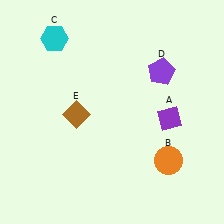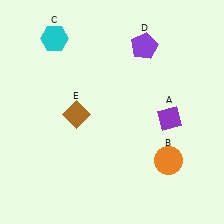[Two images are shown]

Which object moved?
The purple pentagon (D) moved up.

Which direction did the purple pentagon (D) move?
The purple pentagon (D) moved up.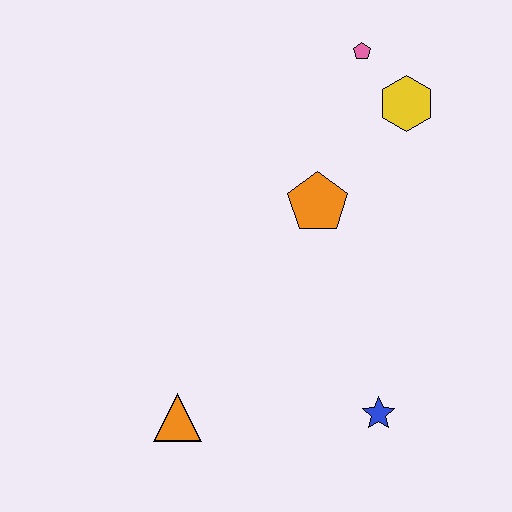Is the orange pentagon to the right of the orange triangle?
Yes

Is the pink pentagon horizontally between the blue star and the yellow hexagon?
No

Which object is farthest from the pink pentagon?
The orange triangle is farthest from the pink pentagon.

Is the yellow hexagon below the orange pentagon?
No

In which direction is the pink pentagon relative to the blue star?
The pink pentagon is above the blue star.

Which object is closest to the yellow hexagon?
The pink pentagon is closest to the yellow hexagon.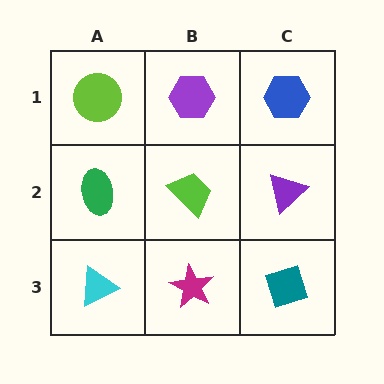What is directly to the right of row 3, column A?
A magenta star.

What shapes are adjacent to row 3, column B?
A lime trapezoid (row 2, column B), a cyan triangle (row 3, column A), a teal diamond (row 3, column C).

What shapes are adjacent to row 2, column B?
A purple hexagon (row 1, column B), a magenta star (row 3, column B), a green ellipse (row 2, column A), a purple triangle (row 2, column C).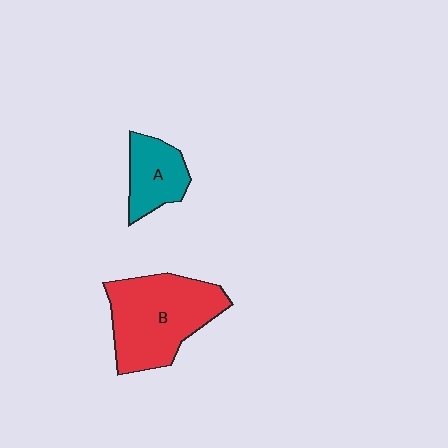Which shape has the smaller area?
Shape A (teal).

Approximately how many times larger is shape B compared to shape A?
Approximately 2.1 times.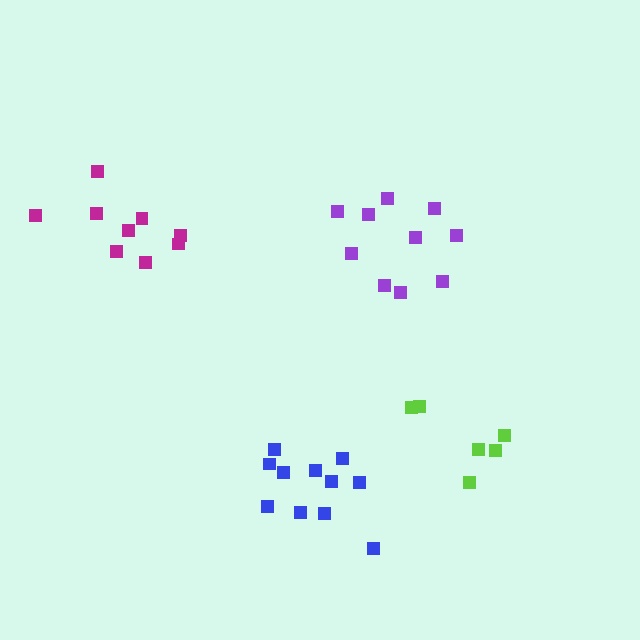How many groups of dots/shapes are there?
There are 4 groups.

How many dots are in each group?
Group 1: 11 dots, Group 2: 10 dots, Group 3: 9 dots, Group 4: 6 dots (36 total).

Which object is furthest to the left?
The magenta cluster is leftmost.